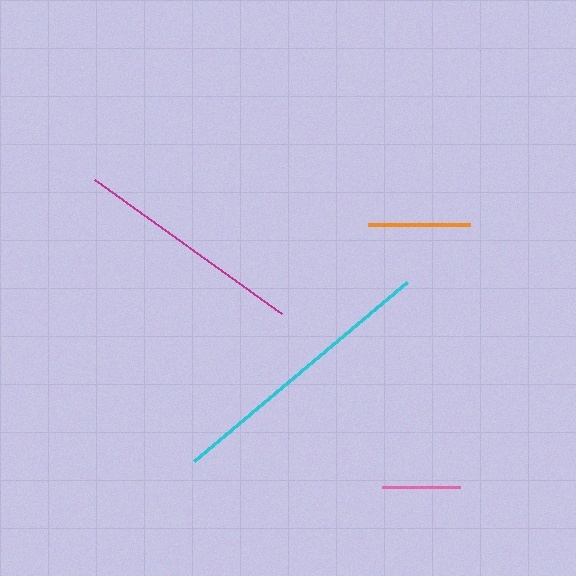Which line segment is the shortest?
The pink line is the shortest at approximately 78 pixels.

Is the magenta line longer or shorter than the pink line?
The magenta line is longer than the pink line.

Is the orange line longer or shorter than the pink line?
The orange line is longer than the pink line.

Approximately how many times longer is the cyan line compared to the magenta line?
The cyan line is approximately 1.2 times the length of the magenta line.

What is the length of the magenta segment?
The magenta segment is approximately 230 pixels long.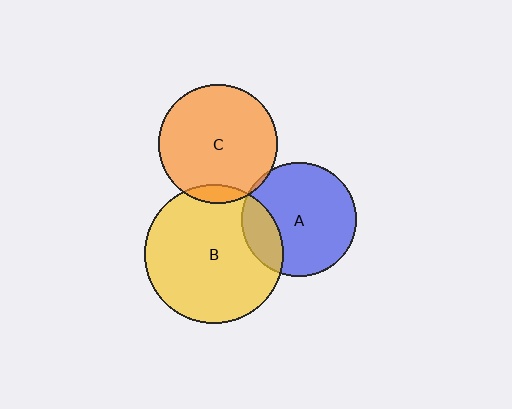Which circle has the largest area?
Circle B (yellow).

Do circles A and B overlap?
Yes.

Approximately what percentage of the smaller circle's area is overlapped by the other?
Approximately 20%.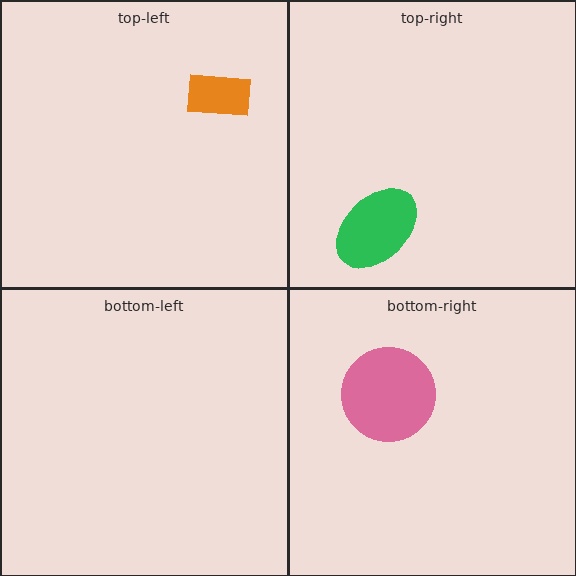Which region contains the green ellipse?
The top-right region.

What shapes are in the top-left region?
The orange rectangle.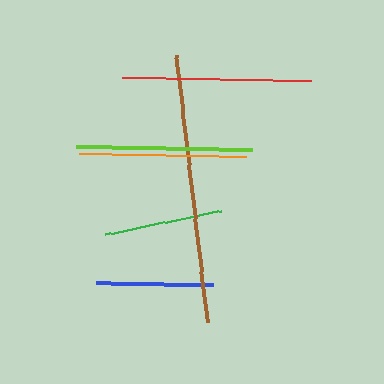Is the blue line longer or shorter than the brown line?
The brown line is longer than the blue line.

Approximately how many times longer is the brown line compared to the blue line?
The brown line is approximately 2.3 times the length of the blue line.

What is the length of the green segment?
The green segment is approximately 118 pixels long.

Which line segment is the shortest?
The green line is the shortest at approximately 118 pixels.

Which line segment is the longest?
The brown line is the longest at approximately 270 pixels.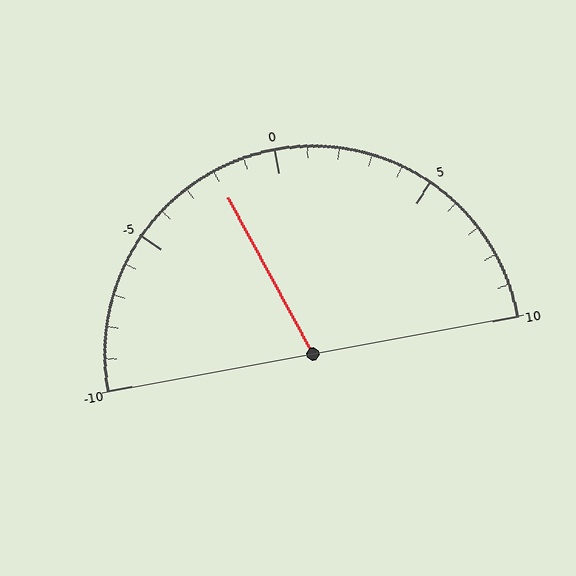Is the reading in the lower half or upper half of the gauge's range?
The reading is in the lower half of the range (-10 to 10).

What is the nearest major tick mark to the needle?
The nearest major tick mark is 0.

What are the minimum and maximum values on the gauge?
The gauge ranges from -10 to 10.